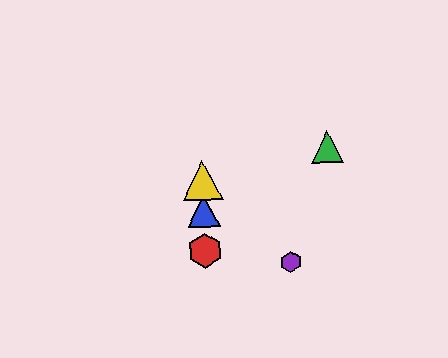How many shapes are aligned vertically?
3 shapes (the red hexagon, the blue triangle, the yellow triangle) are aligned vertically.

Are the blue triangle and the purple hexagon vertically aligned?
No, the blue triangle is at x≈203 and the purple hexagon is at x≈291.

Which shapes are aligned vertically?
The red hexagon, the blue triangle, the yellow triangle are aligned vertically.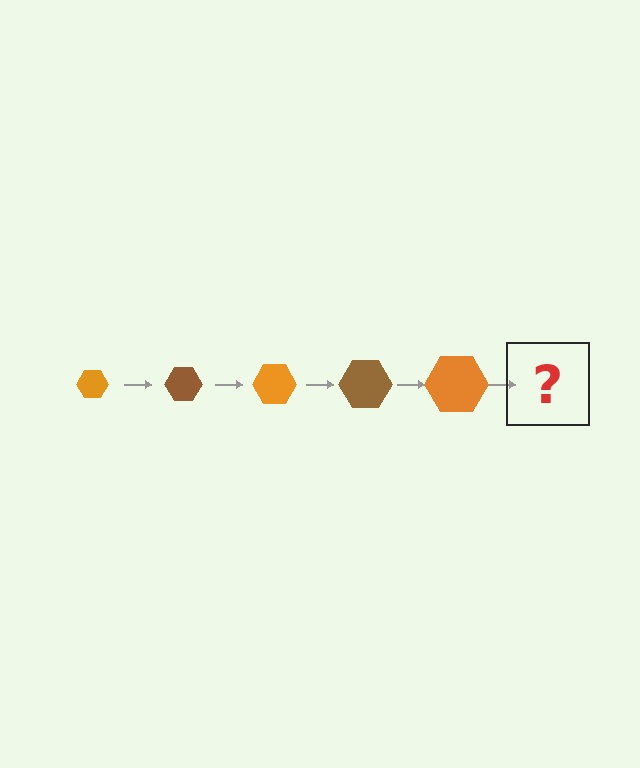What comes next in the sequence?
The next element should be a brown hexagon, larger than the previous one.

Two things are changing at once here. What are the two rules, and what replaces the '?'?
The two rules are that the hexagon grows larger each step and the color cycles through orange and brown. The '?' should be a brown hexagon, larger than the previous one.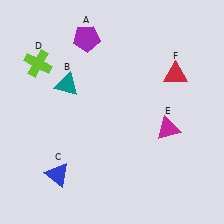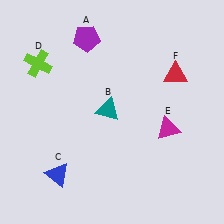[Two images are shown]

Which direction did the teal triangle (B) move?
The teal triangle (B) moved right.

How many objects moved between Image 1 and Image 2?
1 object moved between the two images.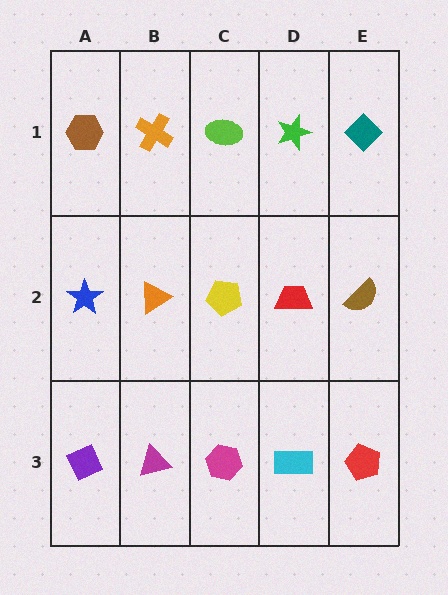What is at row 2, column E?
A brown semicircle.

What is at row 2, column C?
A yellow pentagon.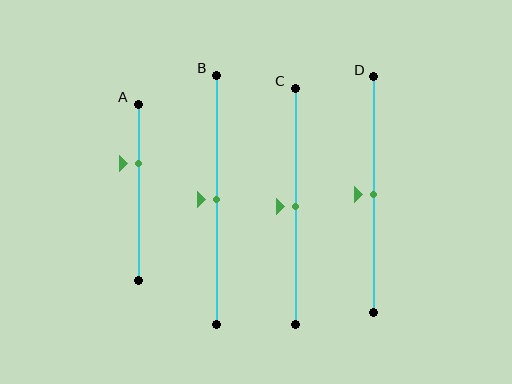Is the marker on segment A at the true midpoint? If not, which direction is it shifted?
No, the marker on segment A is shifted upward by about 16% of the segment length.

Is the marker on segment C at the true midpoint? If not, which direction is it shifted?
Yes, the marker on segment C is at the true midpoint.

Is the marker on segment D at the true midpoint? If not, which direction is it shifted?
Yes, the marker on segment D is at the true midpoint.